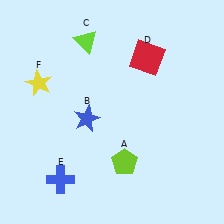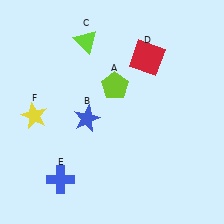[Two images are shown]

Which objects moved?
The objects that moved are: the lime pentagon (A), the yellow star (F).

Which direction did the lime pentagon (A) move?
The lime pentagon (A) moved up.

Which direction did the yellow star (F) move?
The yellow star (F) moved down.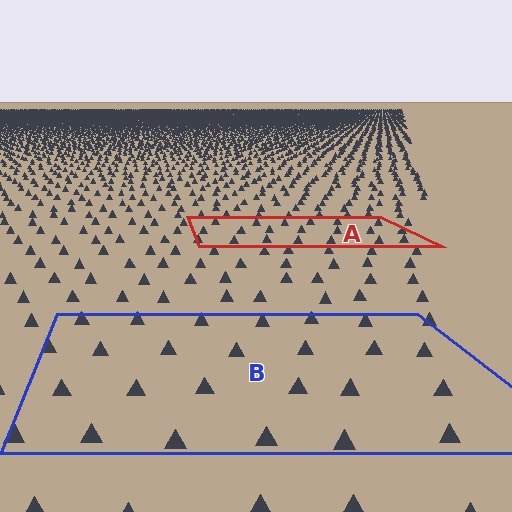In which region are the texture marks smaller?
The texture marks are smaller in region A, because it is farther away.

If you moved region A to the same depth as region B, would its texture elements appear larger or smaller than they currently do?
They would appear larger. At a closer depth, the same texture elements are projected at a bigger on-screen size.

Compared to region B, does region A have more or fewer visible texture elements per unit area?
Region A has more texture elements per unit area — they are packed more densely because it is farther away.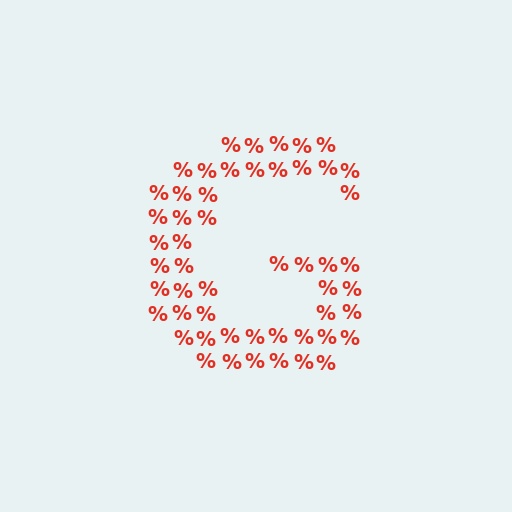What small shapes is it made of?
It is made of small percent signs.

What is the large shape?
The large shape is the letter G.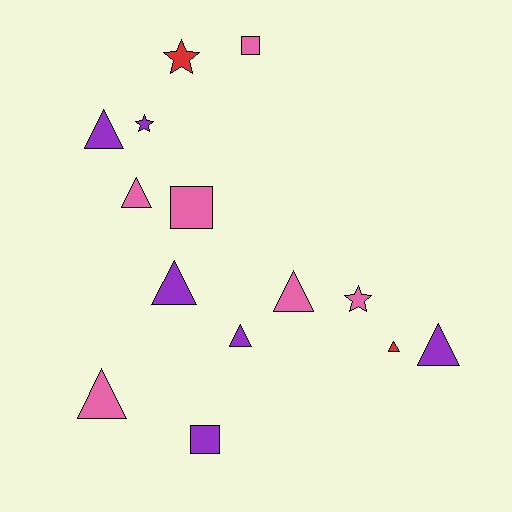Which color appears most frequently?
Purple, with 6 objects.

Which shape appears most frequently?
Triangle, with 8 objects.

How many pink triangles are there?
There are 3 pink triangles.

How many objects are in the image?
There are 14 objects.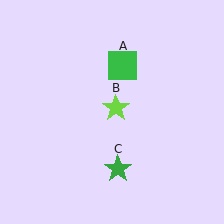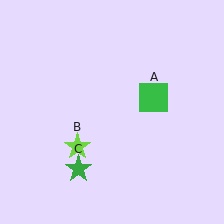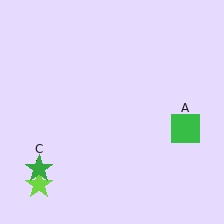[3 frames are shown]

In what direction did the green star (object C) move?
The green star (object C) moved left.